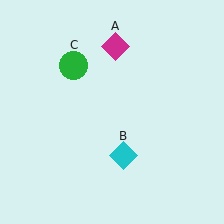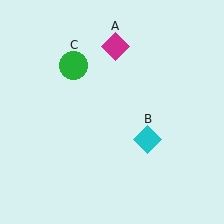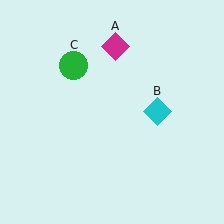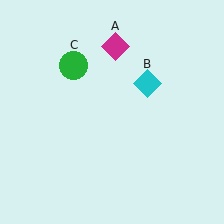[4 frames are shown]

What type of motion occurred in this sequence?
The cyan diamond (object B) rotated counterclockwise around the center of the scene.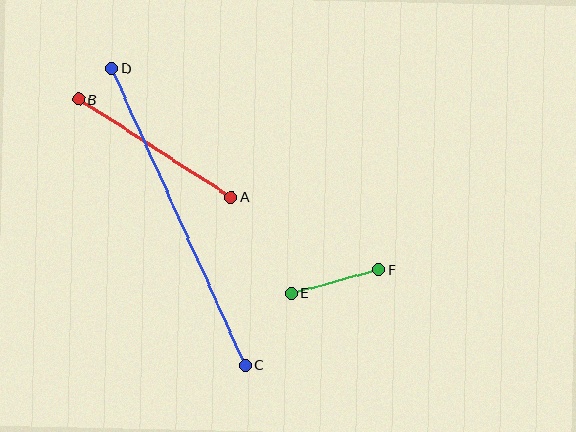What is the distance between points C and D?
The distance is approximately 325 pixels.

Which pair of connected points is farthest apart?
Points C and D are farthest apart.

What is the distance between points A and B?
The distance is approximately 181 pixels.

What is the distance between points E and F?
The distance is approximately 91 pixels.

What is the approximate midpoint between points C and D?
The midpoint is at approximately (178, 217) pixels.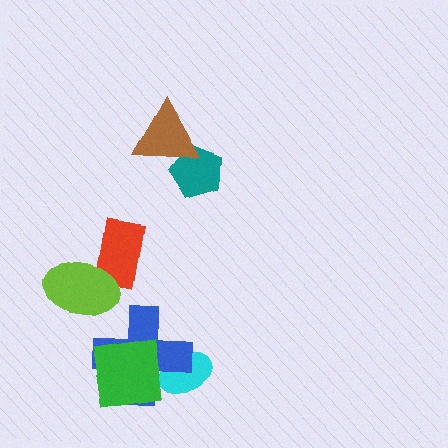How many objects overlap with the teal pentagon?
1 object overlaps with the teal pentagon.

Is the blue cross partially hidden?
Yes, it is partially covered by another shape.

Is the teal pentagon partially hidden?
Yes, it is partially covered by another shape.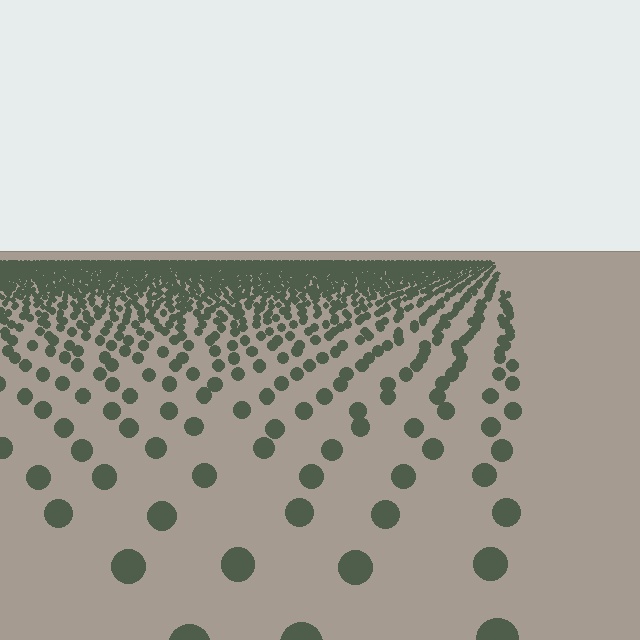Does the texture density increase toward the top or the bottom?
Density increases toward the top.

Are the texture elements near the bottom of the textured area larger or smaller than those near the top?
Larger. Near the bottom, elements are closer to the viewer and appear at a bigger on-screen size.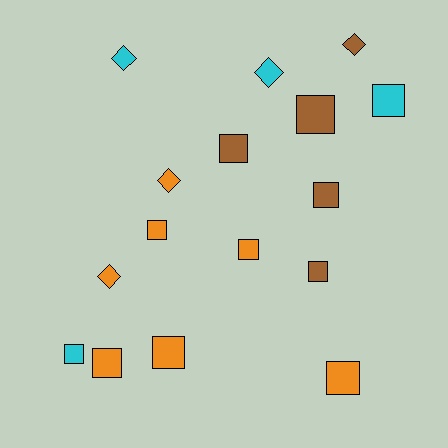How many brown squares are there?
There are 4 brown squares.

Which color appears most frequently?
Orange, with 7 objects.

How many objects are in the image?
There are 16 objects.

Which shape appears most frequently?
Square, with 11 objects.